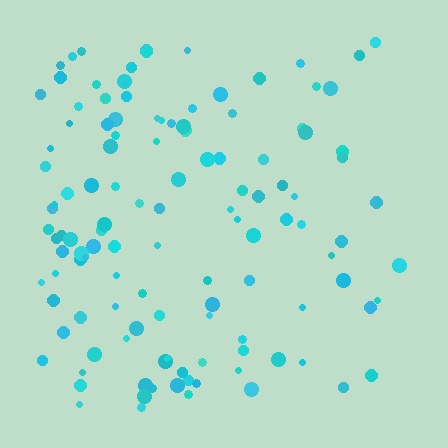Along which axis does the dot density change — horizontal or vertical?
Horizontal.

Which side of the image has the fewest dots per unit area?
The right.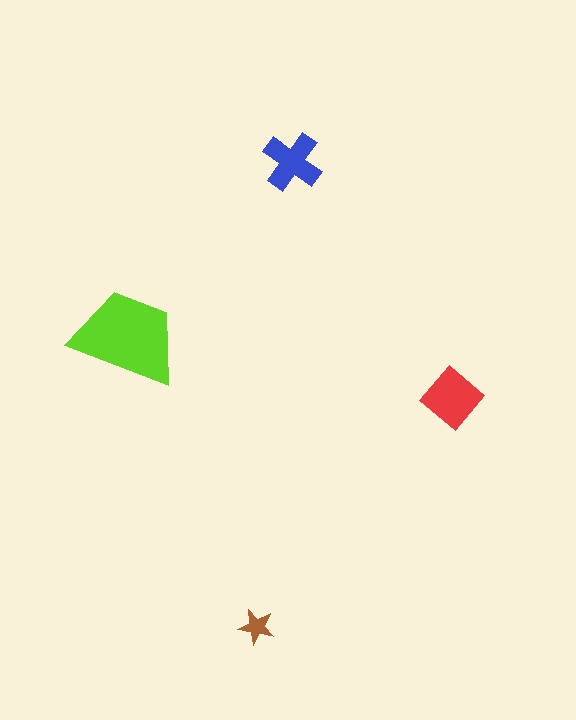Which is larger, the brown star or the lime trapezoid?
The lime trapezoid.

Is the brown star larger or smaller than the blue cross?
Smaller.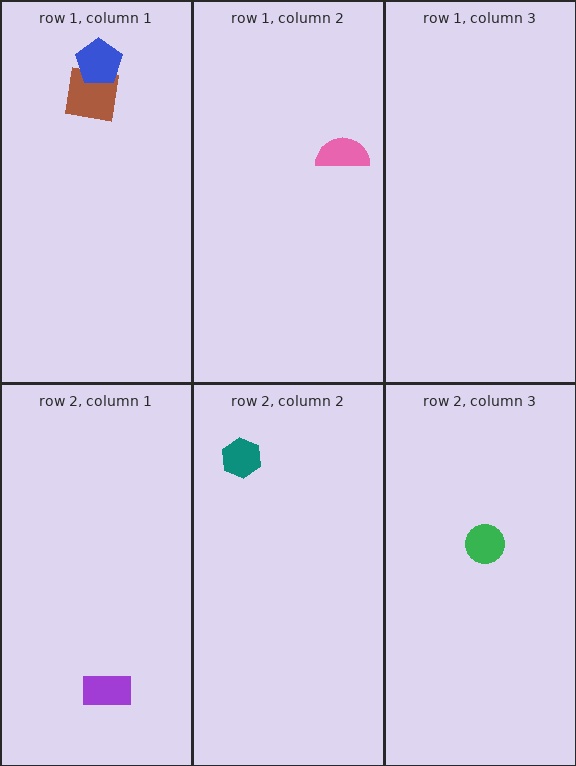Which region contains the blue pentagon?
The row 1, column 1 region.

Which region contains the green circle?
The row 2, column 3 region.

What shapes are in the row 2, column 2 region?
The teal hexagon.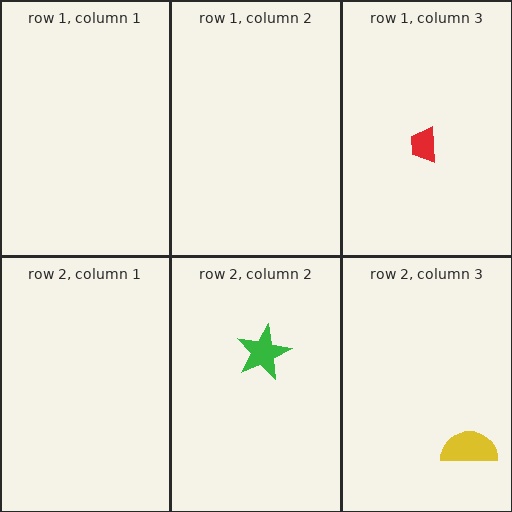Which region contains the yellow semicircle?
The row 2, column 3 region.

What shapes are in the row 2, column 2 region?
The green star.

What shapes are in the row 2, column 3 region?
The yellow semicircle.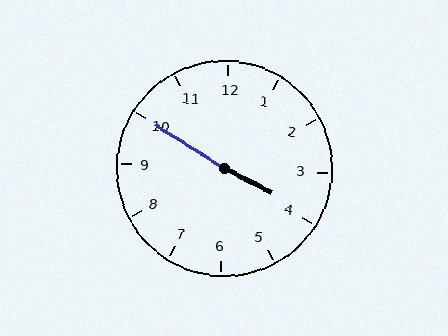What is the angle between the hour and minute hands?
Approximately 175 degrees.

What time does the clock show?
3:50.